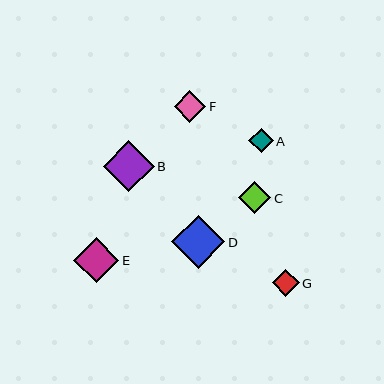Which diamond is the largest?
Diamond D is the largest with a size of approximately 53 pixels.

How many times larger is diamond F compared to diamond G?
Diamond F is approximately 1.2 times the size of diamond G.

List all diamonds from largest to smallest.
From largest to smallest: D, B, E, C, F, G, A.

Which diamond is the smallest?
Diamond A is the smallest with a size of approximately 25 pixels.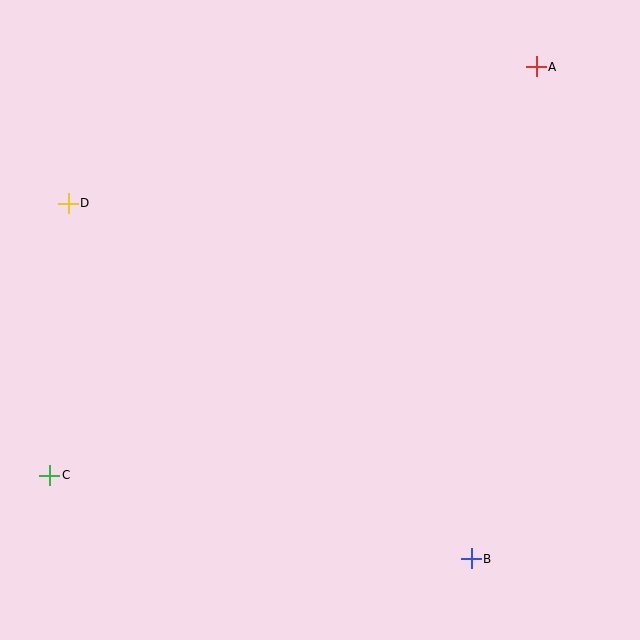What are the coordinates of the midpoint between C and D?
The midpoint between C and D is at (59, 339).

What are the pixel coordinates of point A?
Point A is at (536, 67).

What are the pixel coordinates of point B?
Point B is at (471, 559).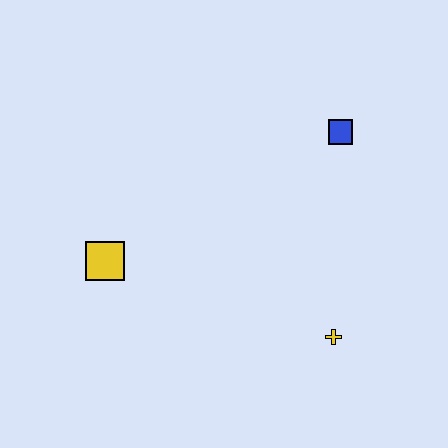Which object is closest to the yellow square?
The yellow cross is closest to the yellow square.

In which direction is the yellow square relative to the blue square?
The yellow square is to the left of the blue square.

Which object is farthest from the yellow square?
The blue square is farthest from the yellow square.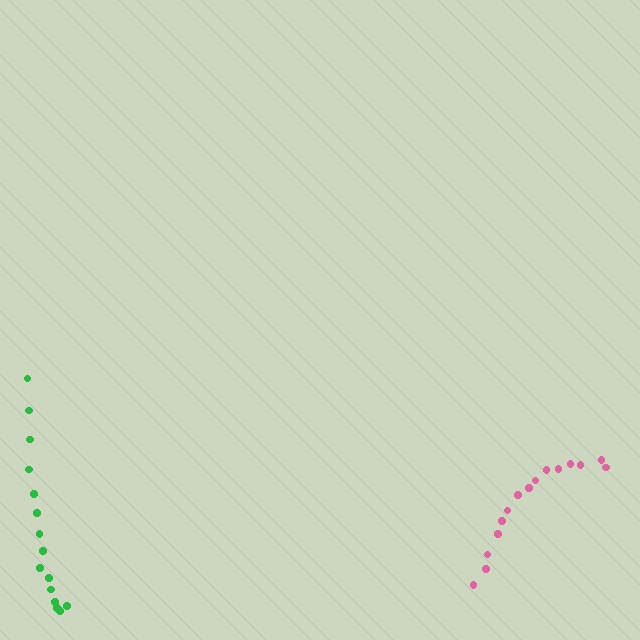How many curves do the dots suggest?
There are 2 distinct paths.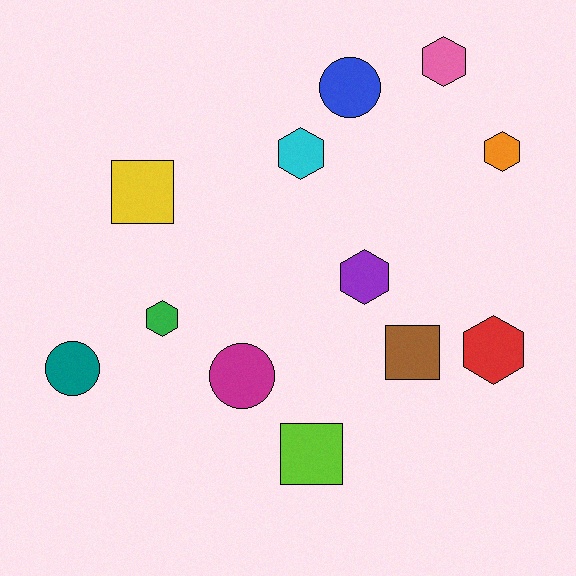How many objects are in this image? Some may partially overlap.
There are 12 objects.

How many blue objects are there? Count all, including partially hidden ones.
There is 1 blue object.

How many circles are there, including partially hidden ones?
There are 3 circles.